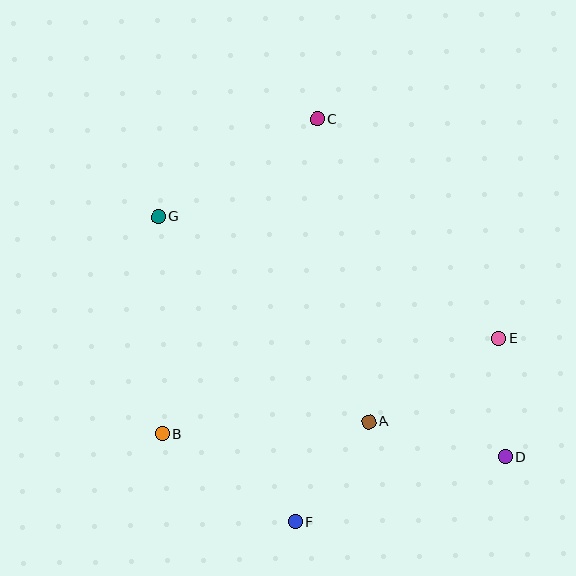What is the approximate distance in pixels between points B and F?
The distance between B and F is approximately 160 pixels.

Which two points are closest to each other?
Points D and E are closest to each other.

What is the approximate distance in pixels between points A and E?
The distance between A and E is approximately 154 pixels.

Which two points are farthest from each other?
Points D and G are farthest from each other.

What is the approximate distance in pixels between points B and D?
The distance between B and D is approximately 344 pixels.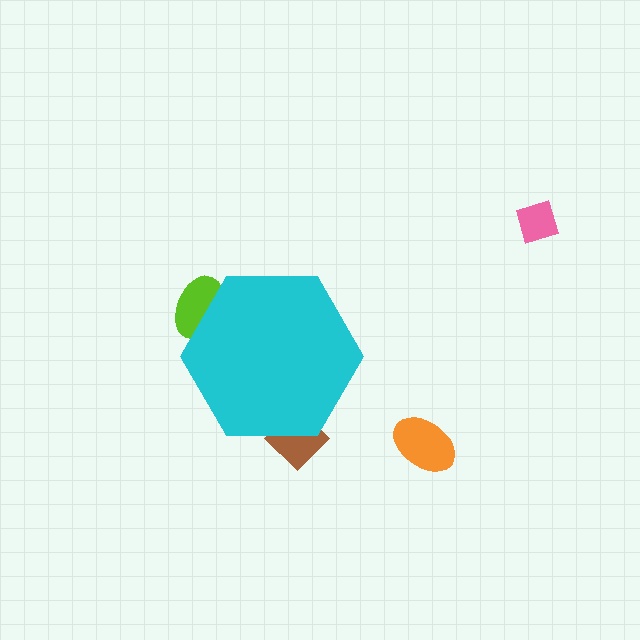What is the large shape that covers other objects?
A cyan hexagon.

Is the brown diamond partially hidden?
Yes, the brown diamond is partially hidden behind the cyan hexagon.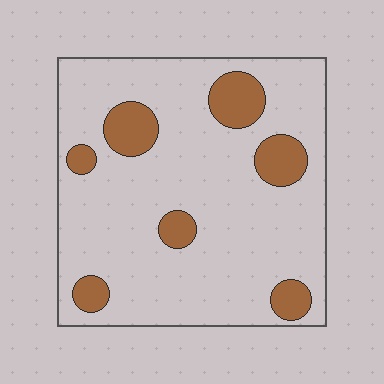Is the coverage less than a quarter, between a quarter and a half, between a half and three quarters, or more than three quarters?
Less than a quarter.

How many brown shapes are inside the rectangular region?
7.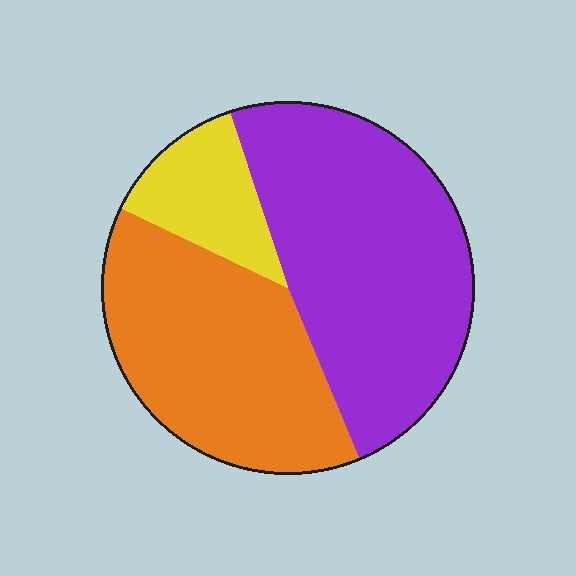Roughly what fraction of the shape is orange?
Orange covers 38% of the shape.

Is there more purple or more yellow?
Purple.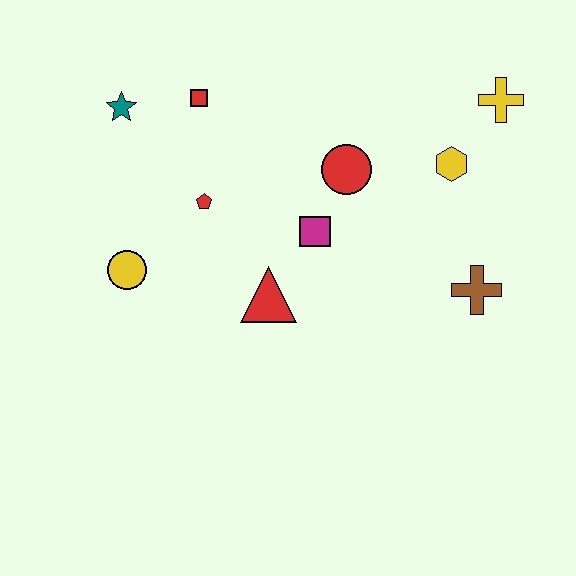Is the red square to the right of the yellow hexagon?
No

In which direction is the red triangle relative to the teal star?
The red triangle is below the teal star.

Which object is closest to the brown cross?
The yellow hexagon is closest to the brown cross.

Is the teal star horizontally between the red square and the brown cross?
No